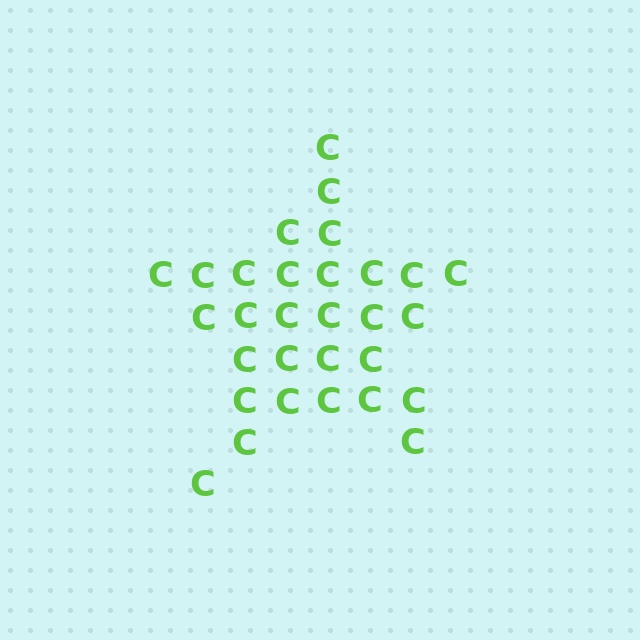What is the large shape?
The large shape is a star.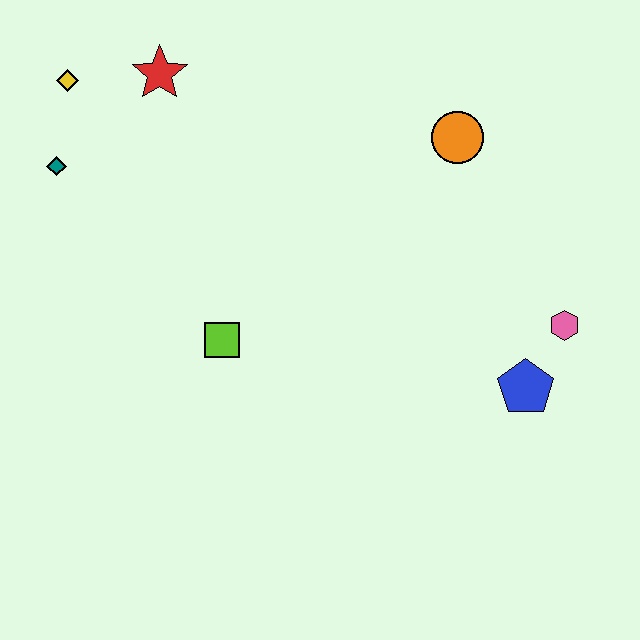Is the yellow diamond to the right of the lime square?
No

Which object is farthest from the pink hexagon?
The yellow diamond is farthest from the pink hexagon.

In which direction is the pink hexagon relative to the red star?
The pink hexagon is to the right of the red star.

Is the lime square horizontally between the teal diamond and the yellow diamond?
No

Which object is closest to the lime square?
The teal diamond is closest to the lime square.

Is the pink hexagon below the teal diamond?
Yes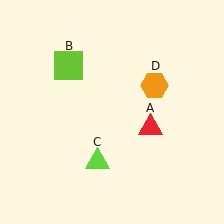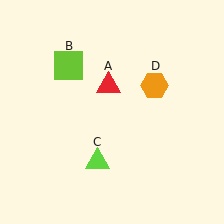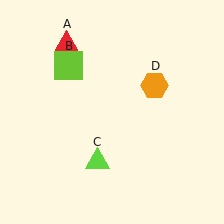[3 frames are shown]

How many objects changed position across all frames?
1 object changed position: red triangle (object A).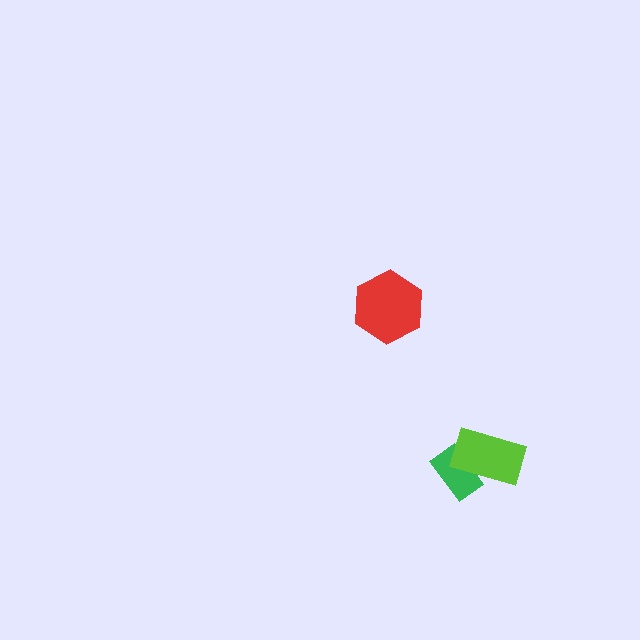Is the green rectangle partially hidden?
Yes, it is partially covered by another shape.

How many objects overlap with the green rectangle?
1 object overlaps with the green rectangle.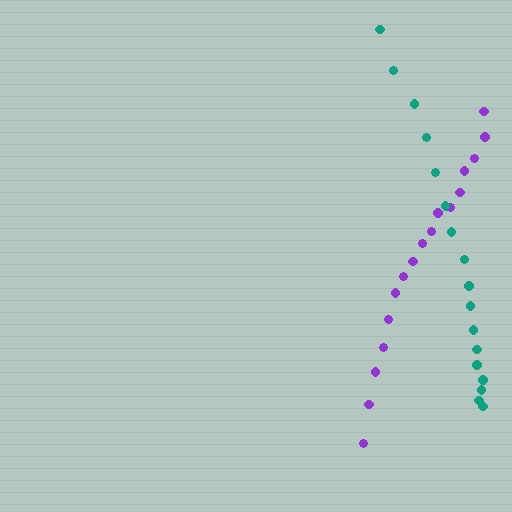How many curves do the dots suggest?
There are 2 distinct paths.